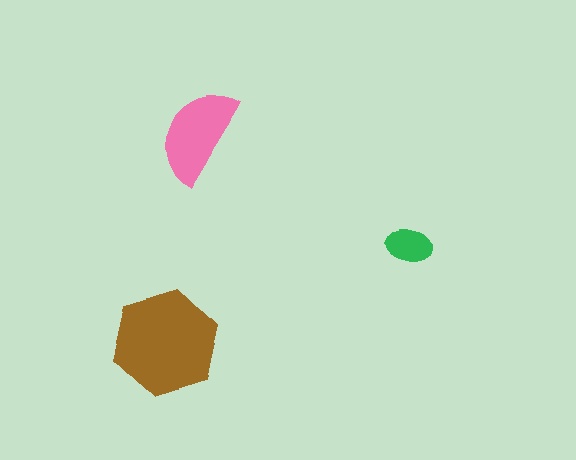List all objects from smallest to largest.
The green ellipse, the pink semicircle, the brown hexagon.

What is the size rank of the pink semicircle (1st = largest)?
2nd.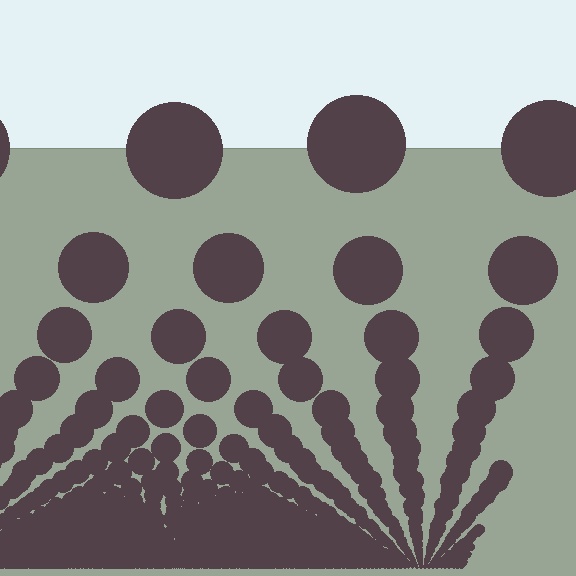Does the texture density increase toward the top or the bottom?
Density increases toward the bottom.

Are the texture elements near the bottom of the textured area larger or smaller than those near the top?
Smaller. The gradient is inverted — elements near the bottom are smaller and denser.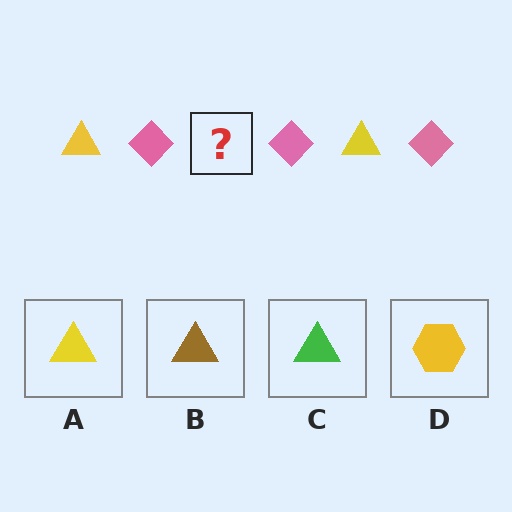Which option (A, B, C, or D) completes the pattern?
A.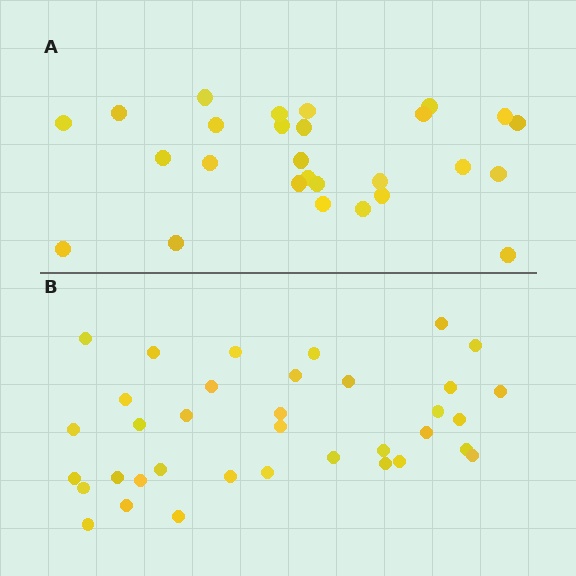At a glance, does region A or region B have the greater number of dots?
Region B (the bottom region) has more dots.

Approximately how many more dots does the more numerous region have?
Region B has roughly 8 or so more dots than region A.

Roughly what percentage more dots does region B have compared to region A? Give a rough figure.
About 35% more.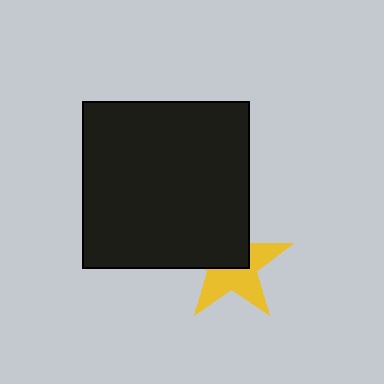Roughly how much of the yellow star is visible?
About half of it is visible (roughly 53%).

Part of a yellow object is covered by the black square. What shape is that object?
It is a star.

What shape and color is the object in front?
The object in front is a black square.